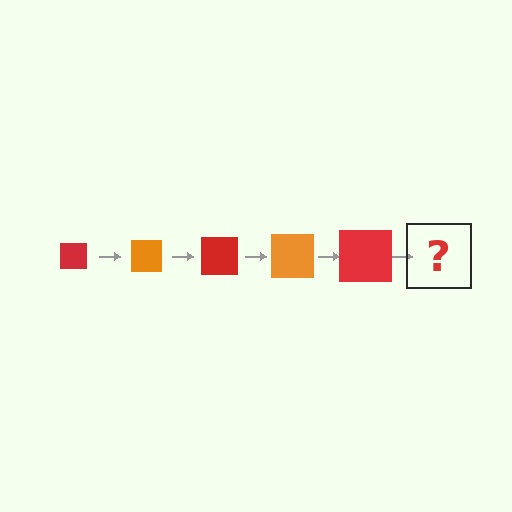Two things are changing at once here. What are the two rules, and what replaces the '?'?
The two rules are that the square grows larger each step and the color cycles through red and orange. The '?' should be an orange square, larger than the previous one.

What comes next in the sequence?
The next element should be an orange square, larger than the previous one.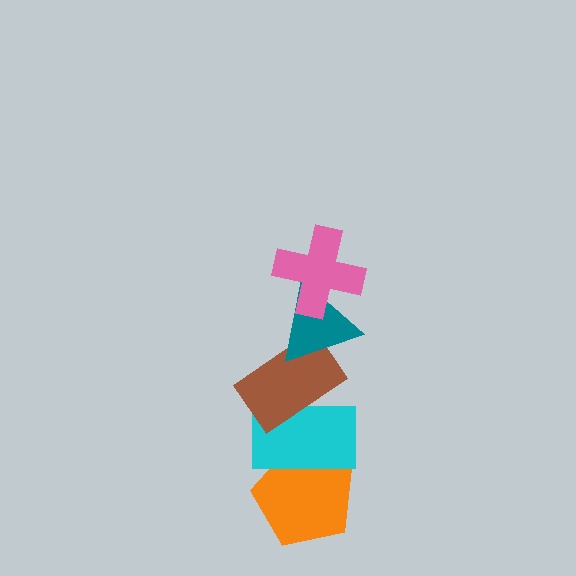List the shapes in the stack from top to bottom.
From top to bottom: the pink cross, the teal triangle, the brown rectangle, the cyan rectangle, the orange pentagon.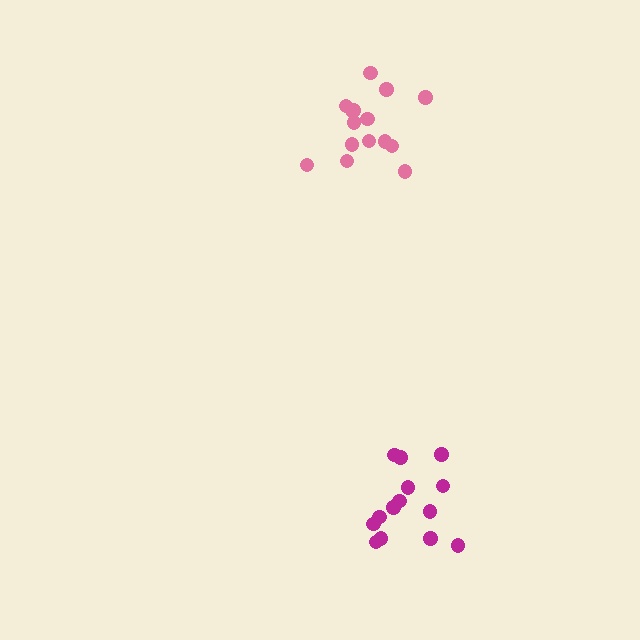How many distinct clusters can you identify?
There are 2 distinct clusters.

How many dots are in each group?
Group 1: 15 dots, Group 2: 14 dots (29 total).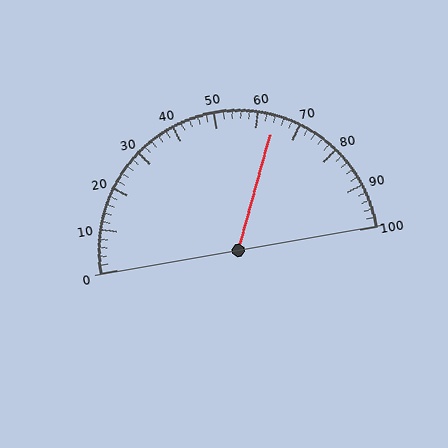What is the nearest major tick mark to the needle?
The nearest major tick mark is 60.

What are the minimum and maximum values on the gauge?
The gauge ranges from 0 to 100.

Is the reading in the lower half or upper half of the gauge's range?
The reading is in the upper half of the range (0 to 100).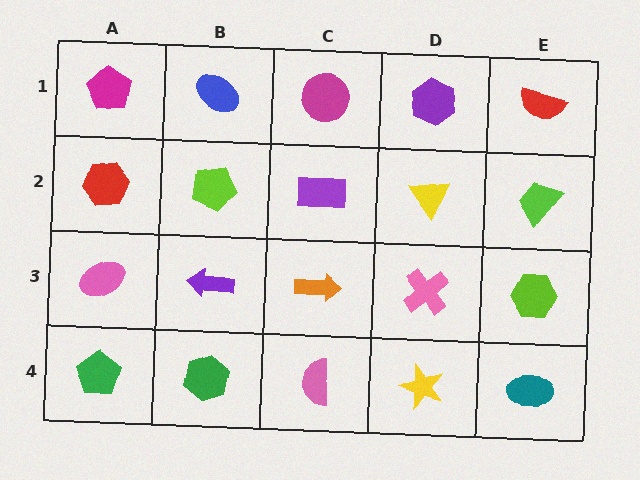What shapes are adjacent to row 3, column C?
A purple rectangle (row 2, column C), a pink semicircle (row 4, column C), a purple arrow (row 3, column B), a pink cross (row 3, column D).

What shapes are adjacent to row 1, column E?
A lime trapezoid (row 2, column E), a purple hexagon (row 1, column D).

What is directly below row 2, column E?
A lime hexagon.